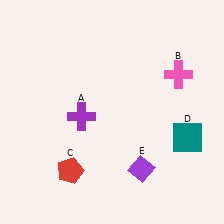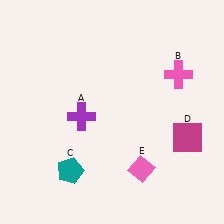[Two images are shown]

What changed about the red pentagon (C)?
In Image 1, C is red. In Image 2, it changed to teal.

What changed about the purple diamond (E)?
In Image 1, E is purple. In Image 2, it changed to pink.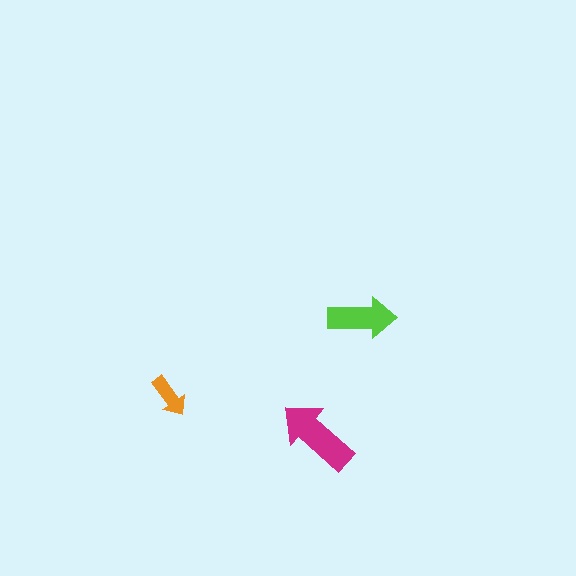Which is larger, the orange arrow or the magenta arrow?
The magenta one.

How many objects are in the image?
There are 3 objects in the image.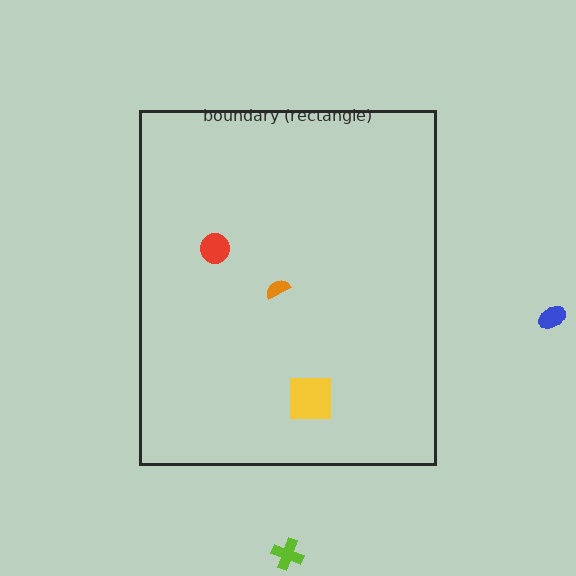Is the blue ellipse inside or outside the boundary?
Outside.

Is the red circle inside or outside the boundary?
Inside.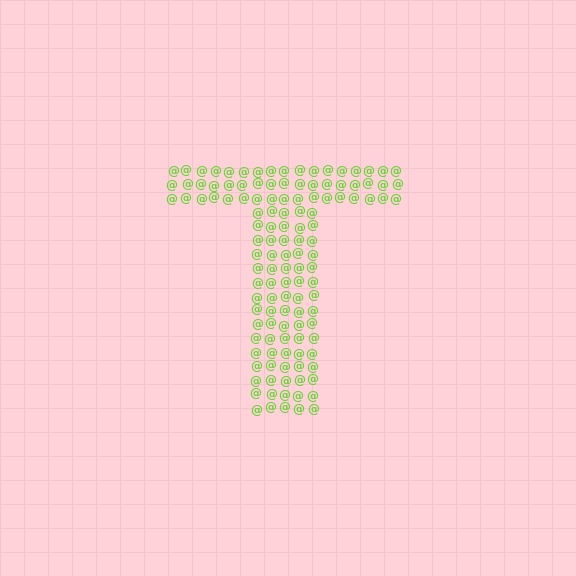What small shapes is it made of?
It is made of small at signs.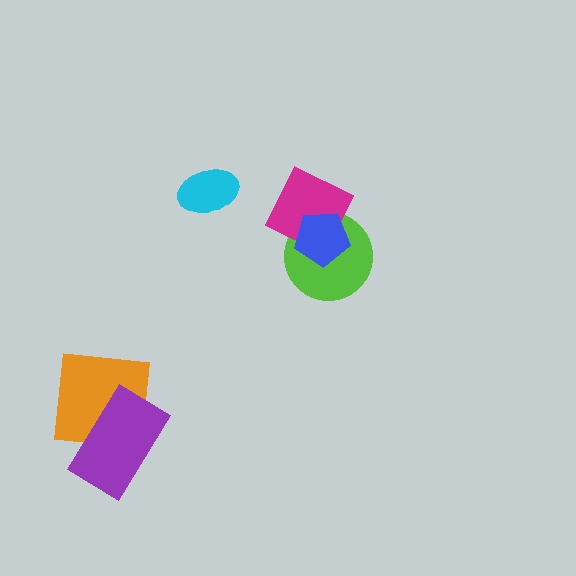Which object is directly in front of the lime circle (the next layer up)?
The magenta diamond is directly in front of the lime circle.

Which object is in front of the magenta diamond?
The blue pentagon is in front of the magenta diamond.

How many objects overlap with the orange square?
1 object overlaps with the orange square.